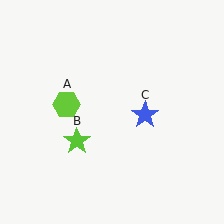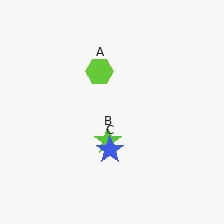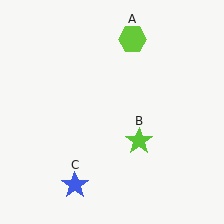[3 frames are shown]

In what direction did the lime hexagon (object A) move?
The lime hexagon (object A) moved up and to the right.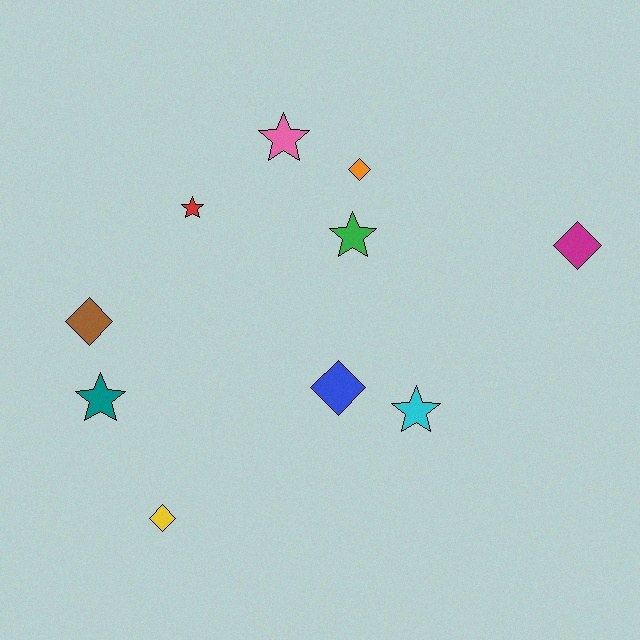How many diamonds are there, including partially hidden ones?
There are 5 diamonds.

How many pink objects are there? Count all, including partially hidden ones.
There is 1 pink object.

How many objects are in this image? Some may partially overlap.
There are 10 objects.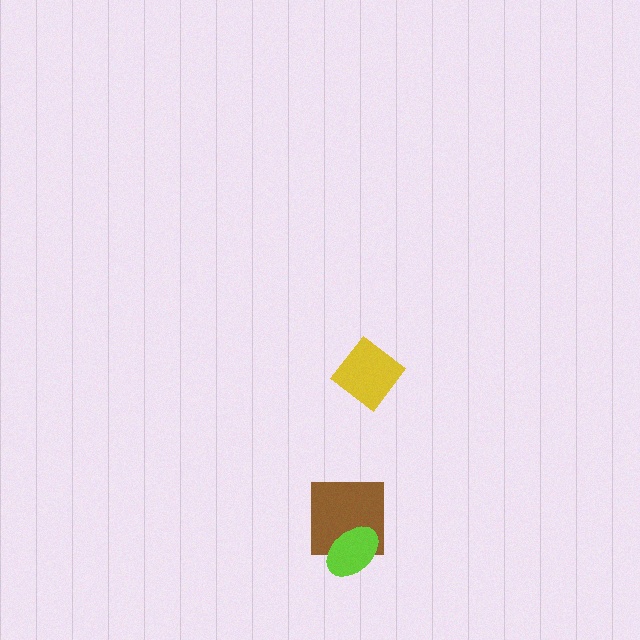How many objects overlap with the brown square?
1 object overlaps with the brown square.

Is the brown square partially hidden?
Yes, it is partially covered by another shape.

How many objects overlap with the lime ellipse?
1 object overlaps with the lime ellipse.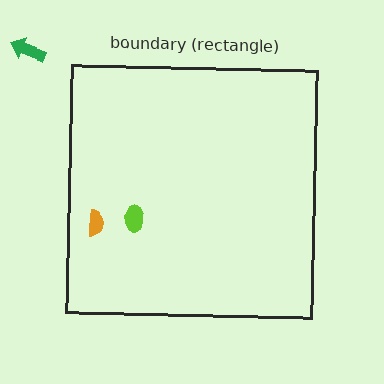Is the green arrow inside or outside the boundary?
Outside.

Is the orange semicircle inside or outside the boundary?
Inside.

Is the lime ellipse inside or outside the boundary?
Inside.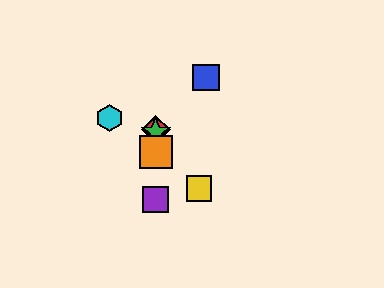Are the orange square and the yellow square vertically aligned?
No, the orange square is at x≈156 and the yellow square is at x≈199.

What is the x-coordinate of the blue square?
The blue square is at x≈206.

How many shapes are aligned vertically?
4 shapes (the red diamond, the green star, the purple square, the orange square) are aligned vertically.